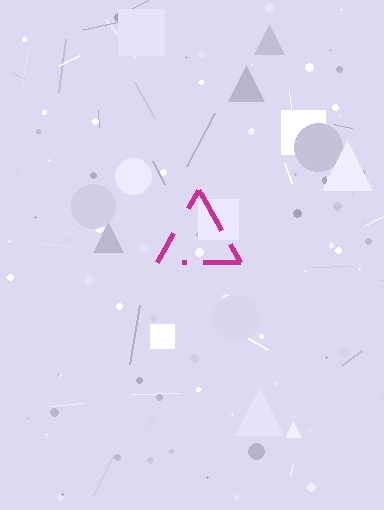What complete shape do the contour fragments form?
The contour fragments form a triangle.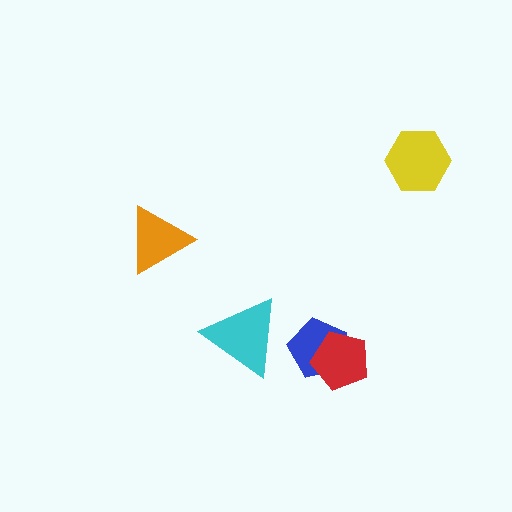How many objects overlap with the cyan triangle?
0 objects overlap with the cyan triangle.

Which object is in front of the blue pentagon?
The red pentagon is in front of the blue pentagon.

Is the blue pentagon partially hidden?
Yes, it is partially covered by another shape.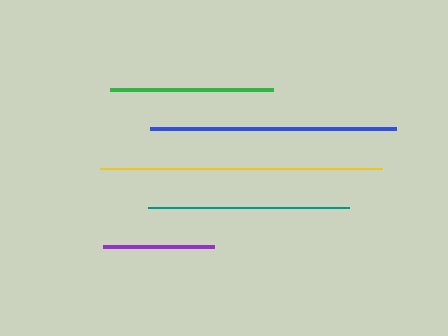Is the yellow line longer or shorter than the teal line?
The yellow line is longer than the teal line.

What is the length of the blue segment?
The blue segment is approximately 246 pixels long.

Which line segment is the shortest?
The purple line is the shortest at approximately 111 pixels.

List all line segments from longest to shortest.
From longest to shortest: yellow, blue, teal, green, purple.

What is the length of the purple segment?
The purple segment is approximately 111 pixels long.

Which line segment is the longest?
The yellow line is the longest at approximately 282 pixels.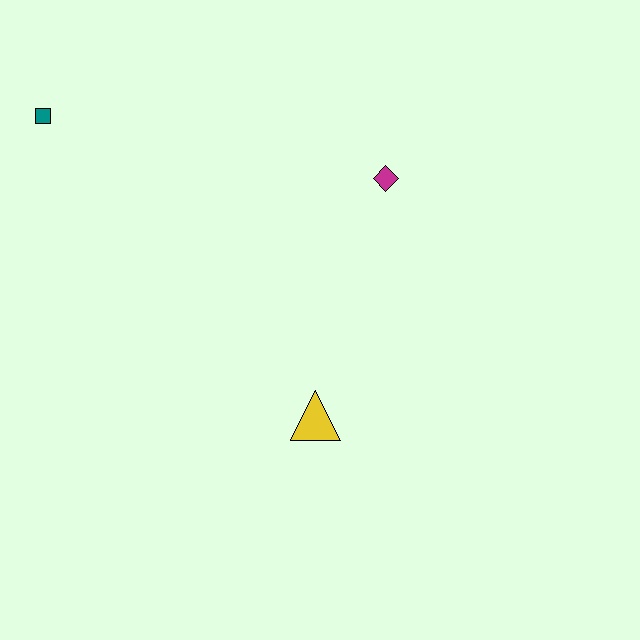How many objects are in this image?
There are 3 objects.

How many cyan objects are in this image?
There are no cyan objects.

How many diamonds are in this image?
There is 1 diamond.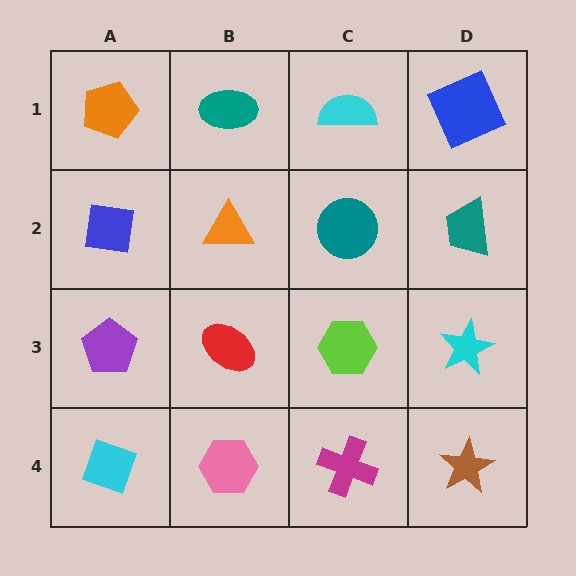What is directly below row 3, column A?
A cyan diamond.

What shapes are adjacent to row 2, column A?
An orange pentagon (row 1, column A), a purple pentagon (row 3, column A), an orange triangle (row 2, column B).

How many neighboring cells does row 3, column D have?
3.